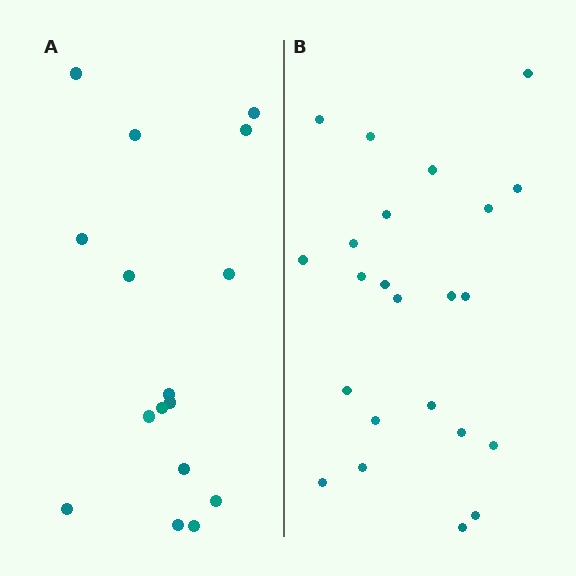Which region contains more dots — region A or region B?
Region B (the right region) has more dots.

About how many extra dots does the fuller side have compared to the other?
Region B has roughly 8 or so more dots than region A.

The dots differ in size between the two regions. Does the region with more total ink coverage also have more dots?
No. Region A has more total ink coverage because its dots are larger, but region B actually contains more individual dots. Total area can be misleading — the number of items is what matters here.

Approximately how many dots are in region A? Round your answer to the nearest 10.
About 20 dots. (The exact count is 16, which rounds to 20.)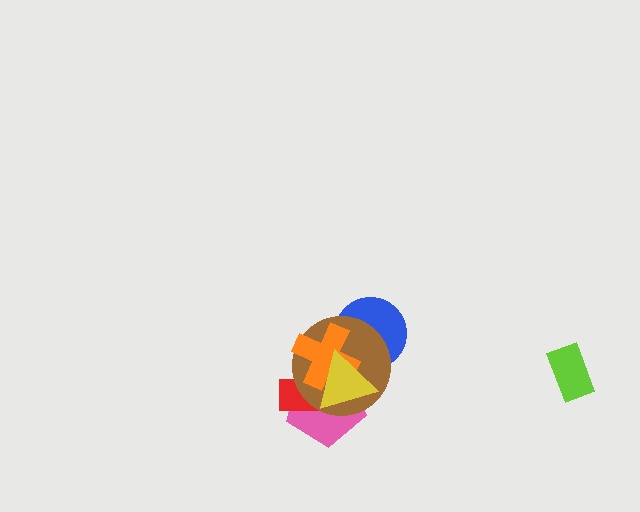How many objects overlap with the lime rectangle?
0 objects overlap with the lime rectangle.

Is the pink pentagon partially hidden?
Yes, it is partially covered by another shape.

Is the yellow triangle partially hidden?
No, no other shape covers it.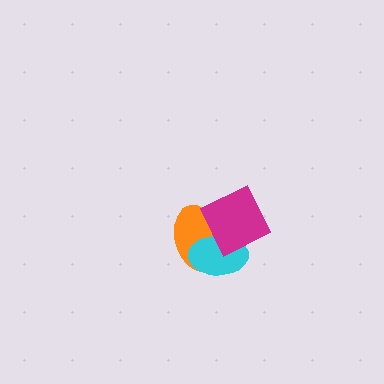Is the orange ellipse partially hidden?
Yes, it is partially covered by another shape.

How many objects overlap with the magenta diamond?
2 objects overlap with the magenta diamond.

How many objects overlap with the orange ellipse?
2 objects overlap with the orange ellipse.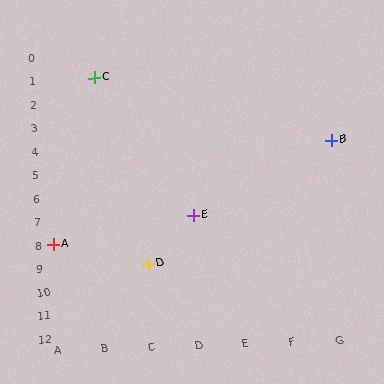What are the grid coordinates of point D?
Point D is at grid coordinates (C, 9).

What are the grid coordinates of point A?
Point A is at grid coordinates (A, 8).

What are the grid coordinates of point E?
Point E is at grid coordinates (D, 7).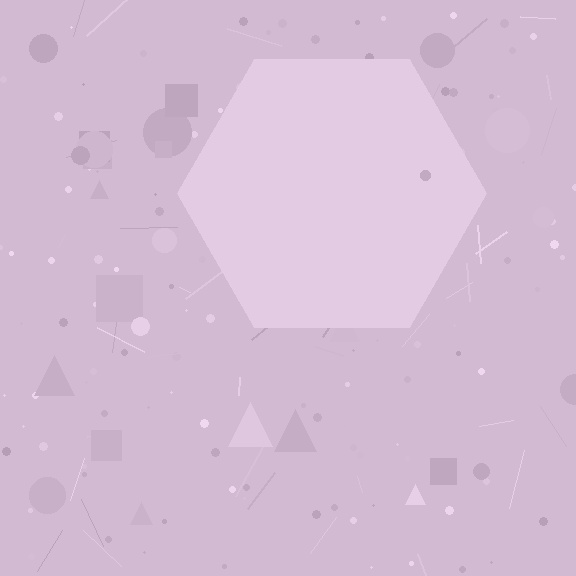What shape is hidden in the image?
A hexagon is hidden in the image.